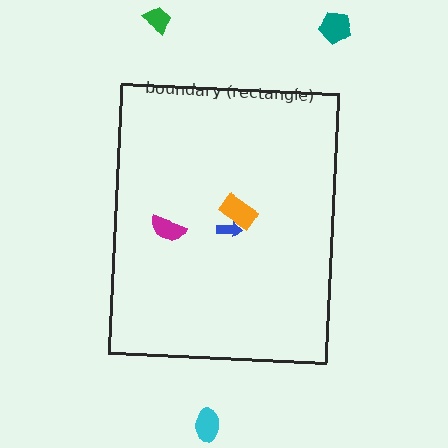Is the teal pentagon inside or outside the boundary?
Outside.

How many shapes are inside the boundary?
3 inside, 3 outside.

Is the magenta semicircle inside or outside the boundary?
Inside.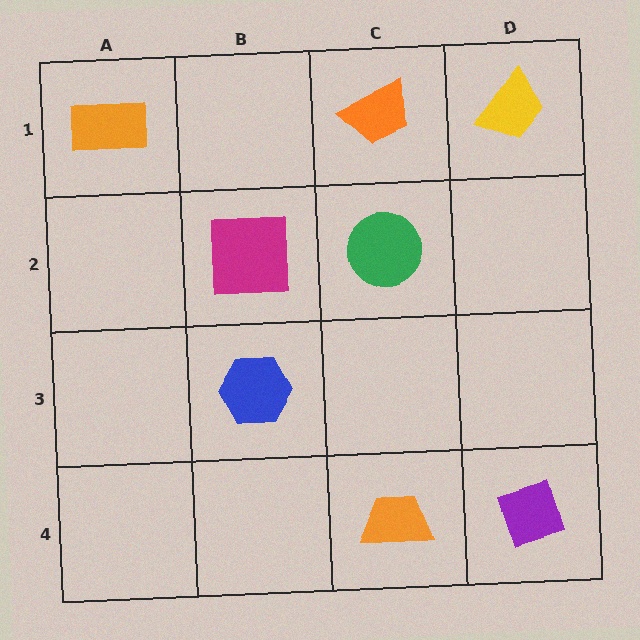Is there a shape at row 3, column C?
No, that cell is empty.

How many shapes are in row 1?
3 shapes.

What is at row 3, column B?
A blue hexagon.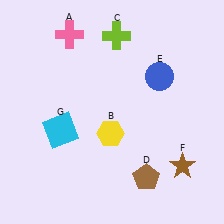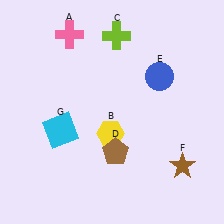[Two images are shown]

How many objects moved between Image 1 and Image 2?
1 object moved between the two images.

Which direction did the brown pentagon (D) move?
The brown pentagon (D) moved left.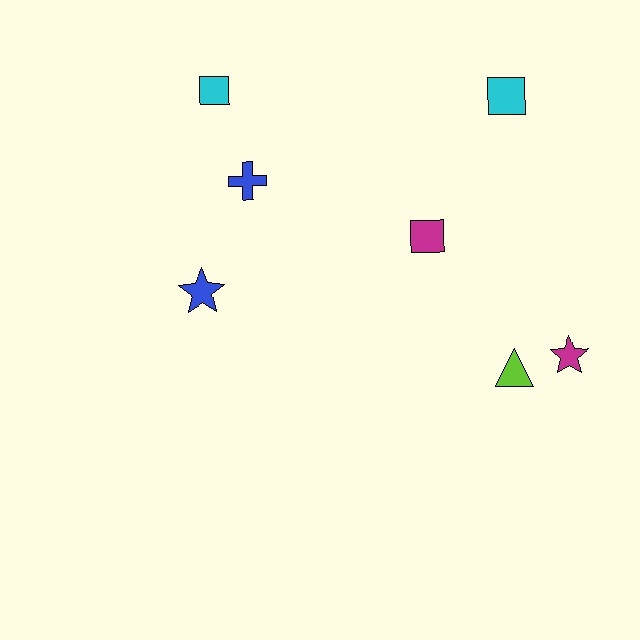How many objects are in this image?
There are 7 objects.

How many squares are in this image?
There are 3 squares.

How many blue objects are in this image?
There are 2 blue objects.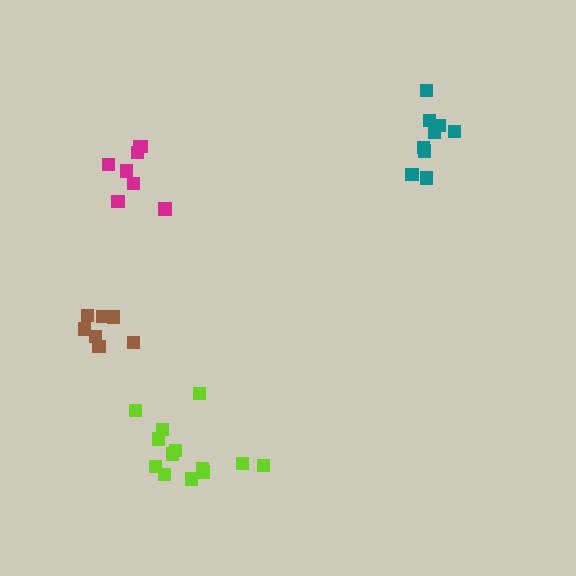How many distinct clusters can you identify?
There are 4 distinct clusters.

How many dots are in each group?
Group 1: 7 dots, Group 2: 13 dots, Group 3: 9 dots, Group 4: 8 dots (37 total).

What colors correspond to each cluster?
The clusters are colored: brown, lime, teal, magenta.